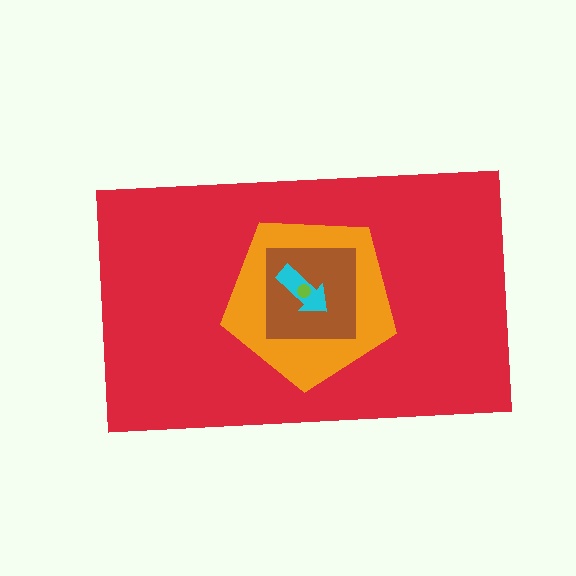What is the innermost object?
The lime circle.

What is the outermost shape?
The red rectangle.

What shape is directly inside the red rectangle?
The orange pentagon.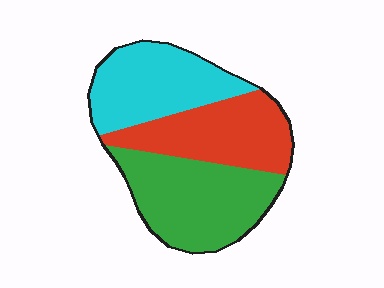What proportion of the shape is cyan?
Cyan covers around 30% of the shape.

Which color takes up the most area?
Green, at roughly 40%.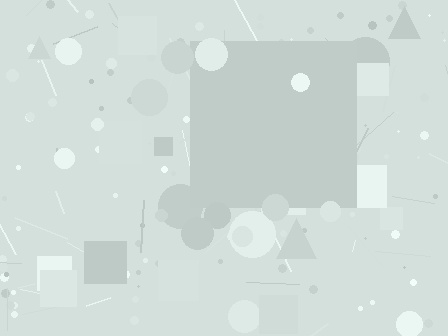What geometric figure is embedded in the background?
A square is embedded in the background.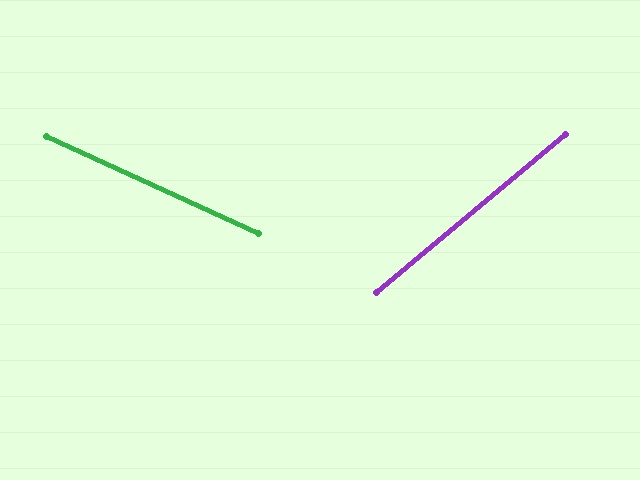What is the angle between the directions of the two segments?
Approximately 65 degrees.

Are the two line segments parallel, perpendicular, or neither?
Neither parallel nor perpendicular — they differ by about 65°.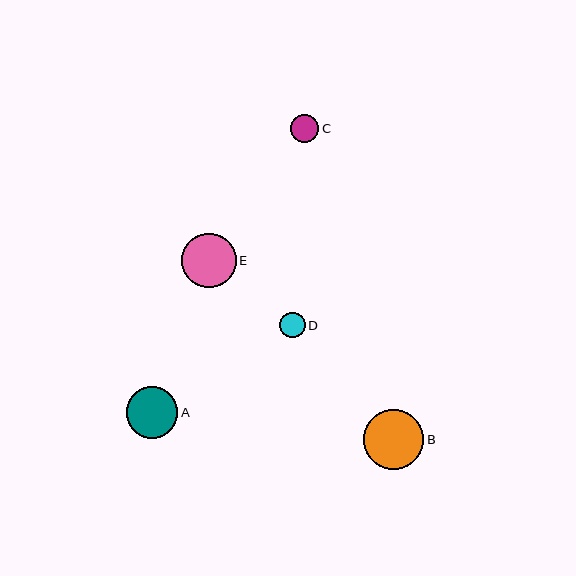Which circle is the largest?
Circle B is the largest with a size of approximately 60 pixels.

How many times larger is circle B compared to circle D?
Circle B is approximately 2.4 times the size of circle D.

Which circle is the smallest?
Circle D is the smallest with a size of approximately 25 pixels.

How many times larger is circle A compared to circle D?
Circle A is approximately 2.1 times the size of circle D.